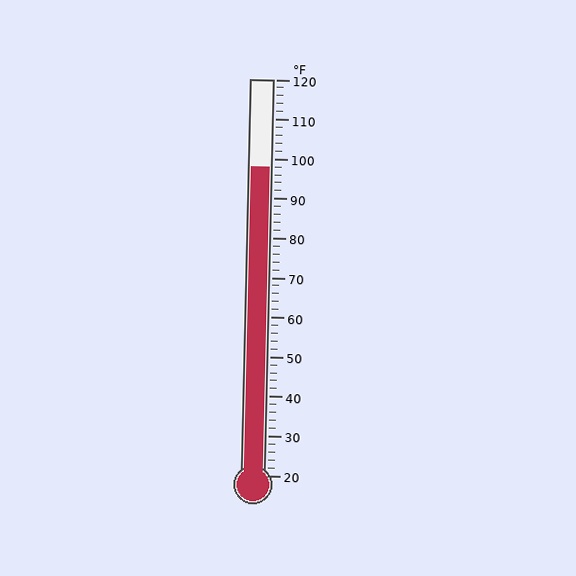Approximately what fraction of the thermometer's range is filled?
The thermometer is filled to approximately 80% of its range.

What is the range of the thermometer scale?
The thermometer scale ranges from 20°F to 120°F.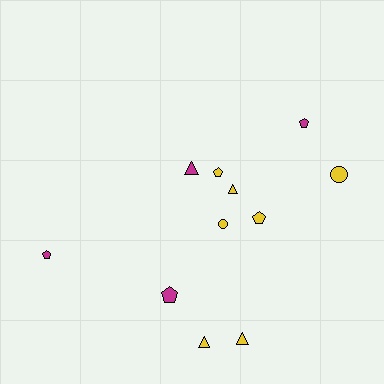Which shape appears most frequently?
Pentagon, with 5 objects.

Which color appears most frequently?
Yellow, with 7 objects.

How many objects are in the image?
There are 11 objects.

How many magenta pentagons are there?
There are 3 magenta pentagons.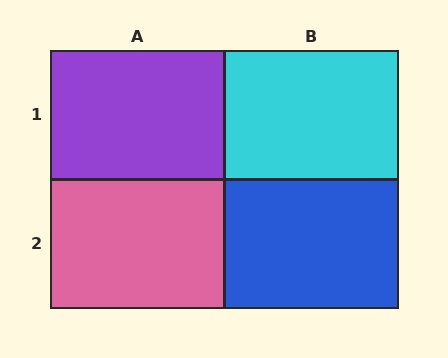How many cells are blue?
1 cell is blue.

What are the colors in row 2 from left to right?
Pink, blue.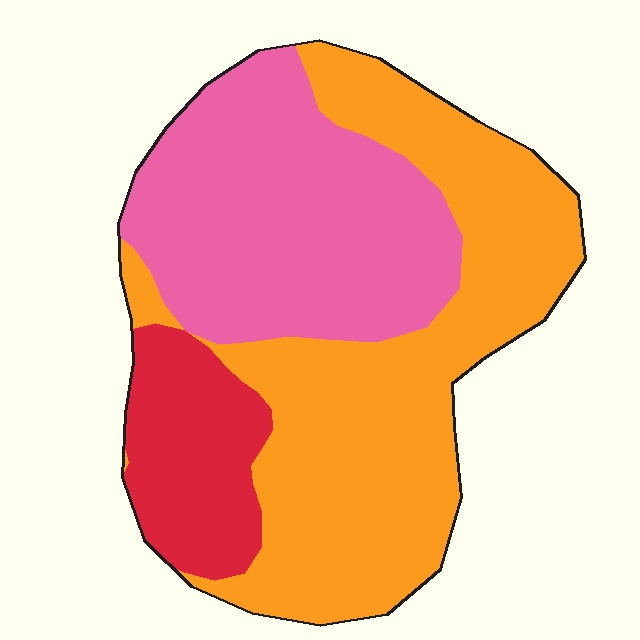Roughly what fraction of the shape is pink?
Pink takes up about three eighths (3/8) of the shape.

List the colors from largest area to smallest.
From largest to smallest: orange, pink, red.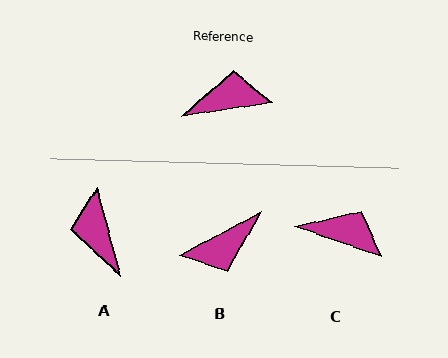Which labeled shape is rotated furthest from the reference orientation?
B, about 161 degrees away.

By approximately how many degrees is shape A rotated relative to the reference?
Approximately 97 degrees counter-clockwise.